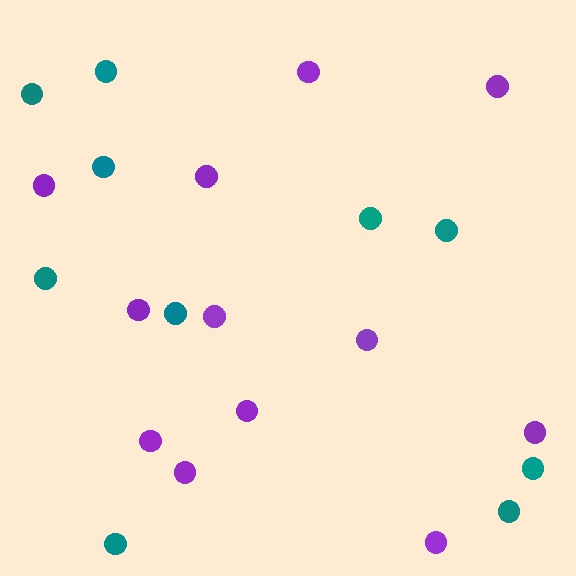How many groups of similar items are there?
There are 2 groups: one group of teal circles (10) and one group of purple circles (12).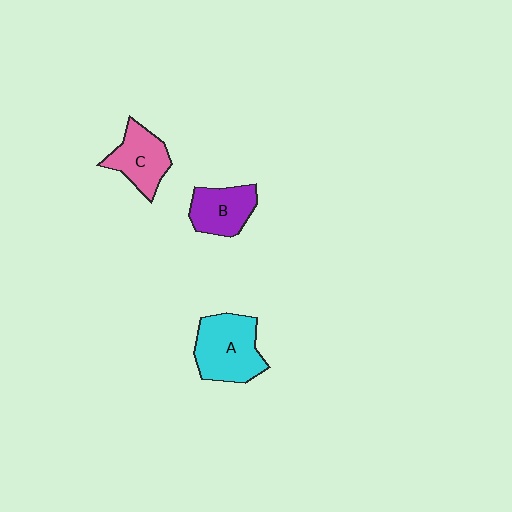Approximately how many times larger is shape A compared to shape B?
Approximately 1.5 times.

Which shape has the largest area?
Shape A (cyan).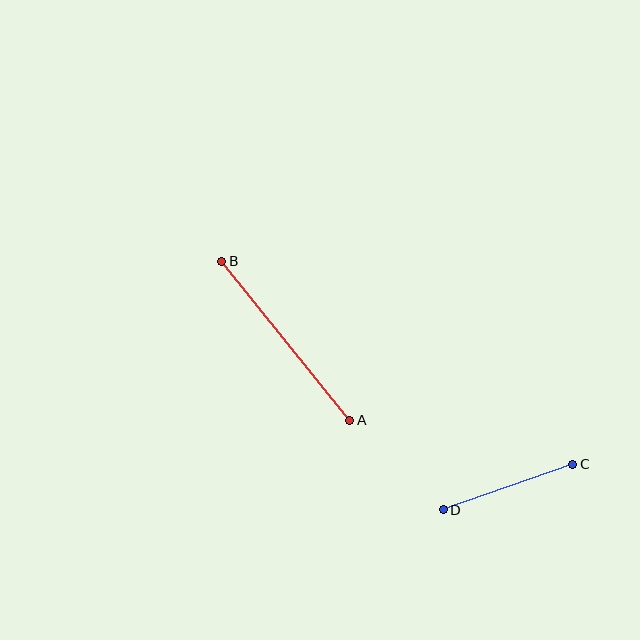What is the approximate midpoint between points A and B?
The midpoint is at approximately (286, 341) pixels.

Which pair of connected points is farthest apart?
Points A and B are farthest apart.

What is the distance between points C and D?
The distance is approximately 137 pixels.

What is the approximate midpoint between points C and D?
The midpoint is at approximately (508, 487) pixels.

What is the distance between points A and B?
The distance is approximately 204 pixels.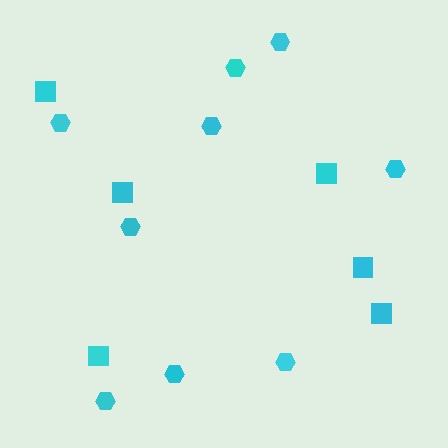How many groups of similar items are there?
There are 2 groups: one group of hexagons (9) and one group of squares (6).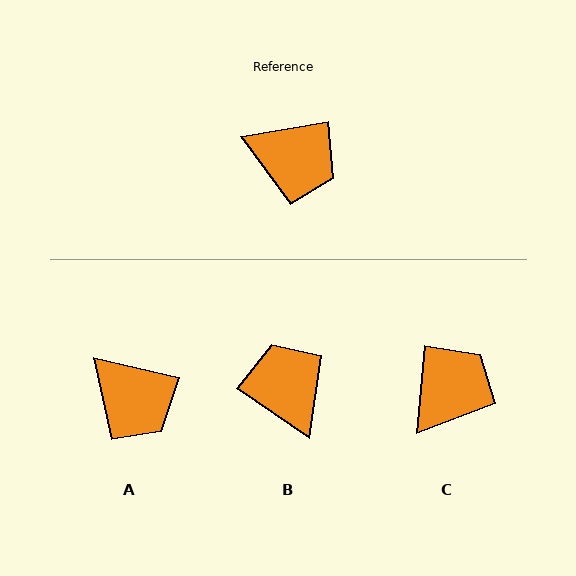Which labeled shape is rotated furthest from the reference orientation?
B, about 136 degrees away.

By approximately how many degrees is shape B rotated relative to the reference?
Approximately 136 degrees counter-clockwise.